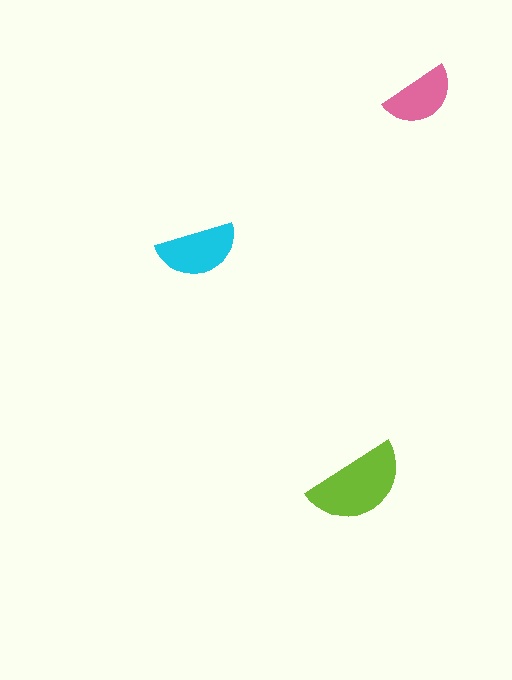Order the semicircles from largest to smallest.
the lime one, the cyan one, the pink one.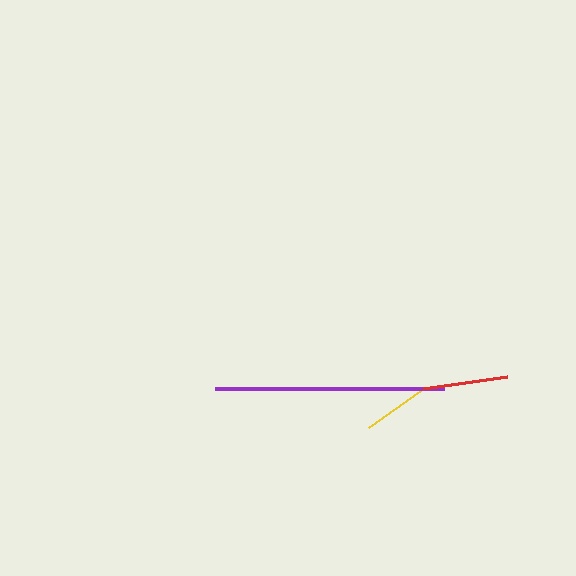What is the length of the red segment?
The red segment is approximately 85 pixels long.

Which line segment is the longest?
The purple line is the longest at approximately 229 pixels.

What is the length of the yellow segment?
The yellow segment is approximately 64 pixels long.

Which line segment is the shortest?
The yellow line is the shortest at approximately 64 pixels.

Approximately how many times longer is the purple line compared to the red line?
The purple line is approximately 2.7 times the length of the red line.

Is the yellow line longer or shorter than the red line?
The red line is longer than the yellow line.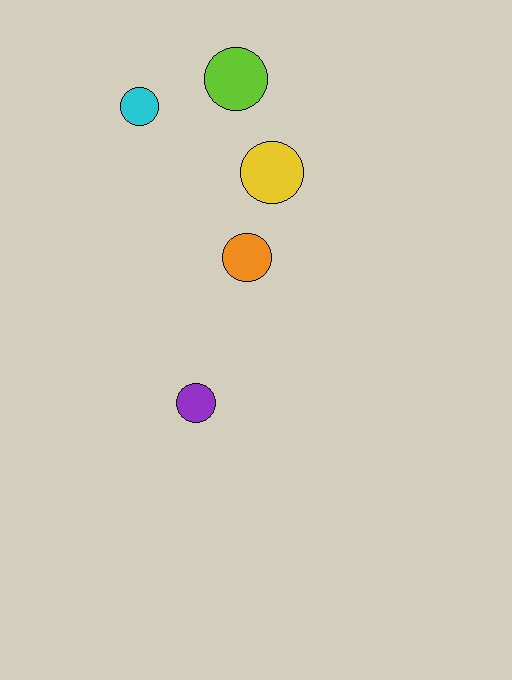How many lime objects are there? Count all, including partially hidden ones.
There is 1 lime object.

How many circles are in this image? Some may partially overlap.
There are 5 circles.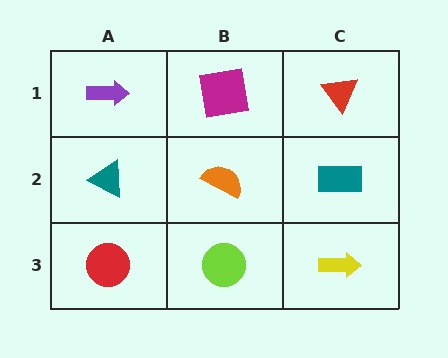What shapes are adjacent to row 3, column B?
An orange semicircle (row 2, column B), a red circle (row 3, column A), a yellow arrow (row 3, column C).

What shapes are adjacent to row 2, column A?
A purple arrow (row 1, column A), a red circle (row 3, column A), an orange semicircle (row 2, column B).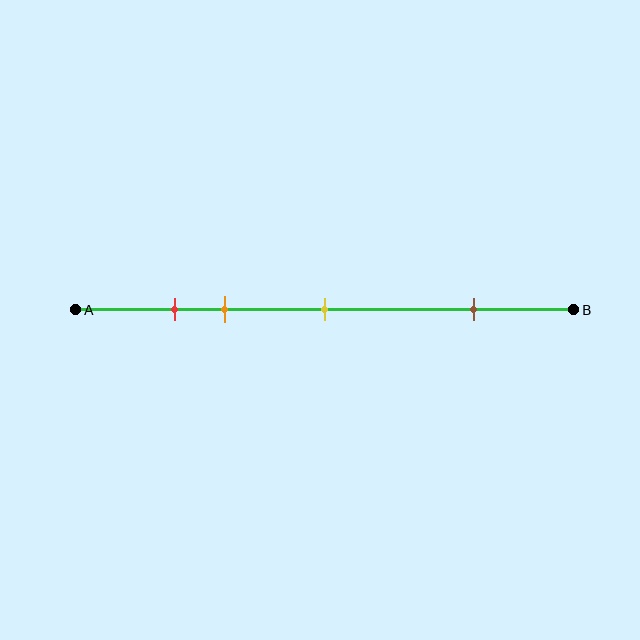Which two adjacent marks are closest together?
The red and orange marks are the closest adjacent pair.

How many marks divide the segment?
There are 4 marks dividing the segment.